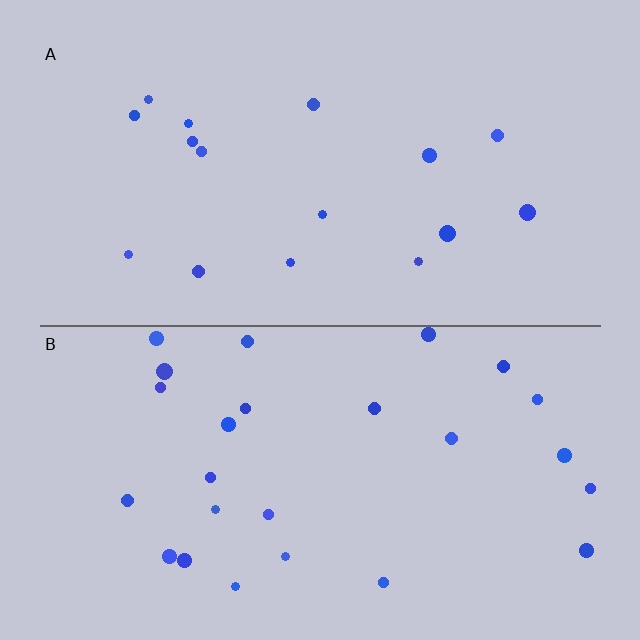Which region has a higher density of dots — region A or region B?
B (the bottom).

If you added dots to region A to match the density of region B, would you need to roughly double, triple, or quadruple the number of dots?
Approximately double.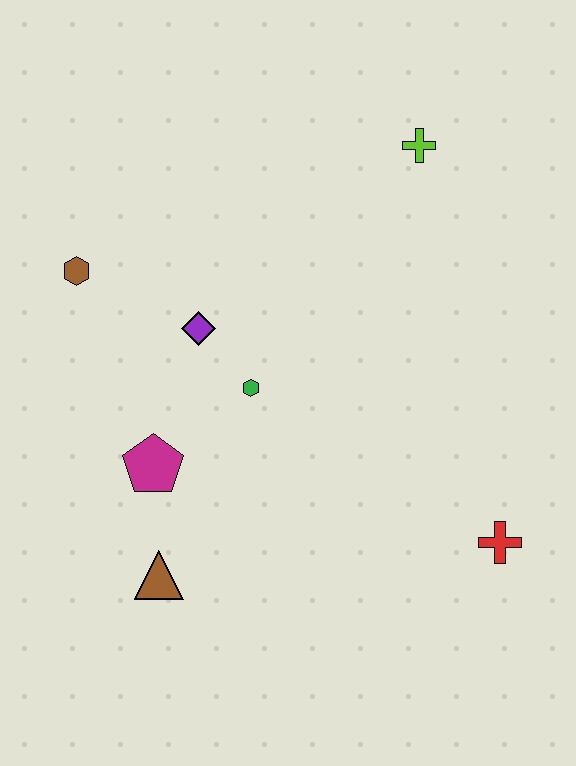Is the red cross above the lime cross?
No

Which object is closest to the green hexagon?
The purple diamond is closest to the green hexagon.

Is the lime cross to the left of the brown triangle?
No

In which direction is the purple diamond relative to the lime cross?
The purple diamond is to the left of the lime cross.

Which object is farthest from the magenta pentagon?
The lime cross is farthest from the magenta pentagon.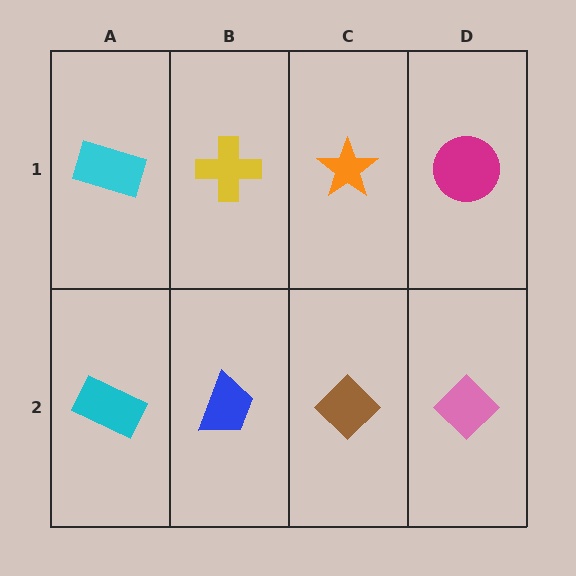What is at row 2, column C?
A brown diamond.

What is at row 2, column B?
A blue trapezoid.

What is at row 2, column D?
A pink diamond.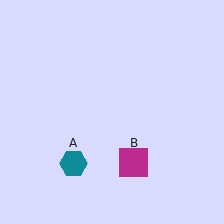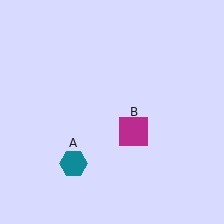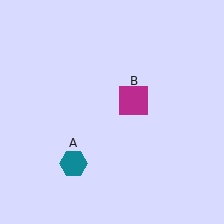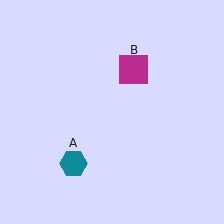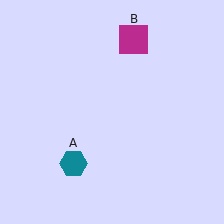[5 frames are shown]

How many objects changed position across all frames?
1 object changed position: magenta square (object B).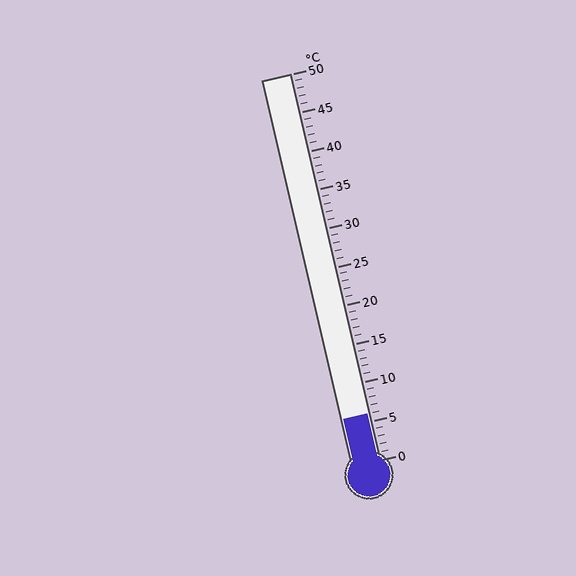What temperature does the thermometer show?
The thermometer shows approximately 6°C.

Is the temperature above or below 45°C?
The temperature is below 45°C.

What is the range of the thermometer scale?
The thermometer scale ranges from 0°C to 50°C.